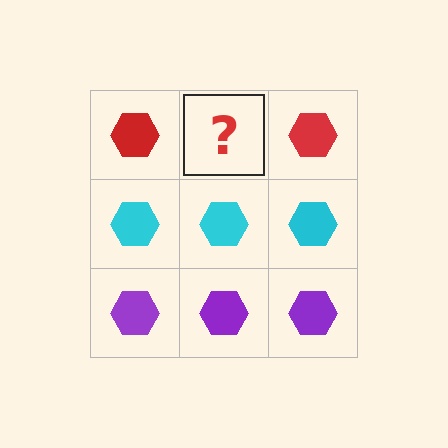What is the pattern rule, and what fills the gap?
The rule is that each row has a consistent color. The gap should be filled with a red hexagon.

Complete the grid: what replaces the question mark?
The question mark should be replaced with a red hexagon.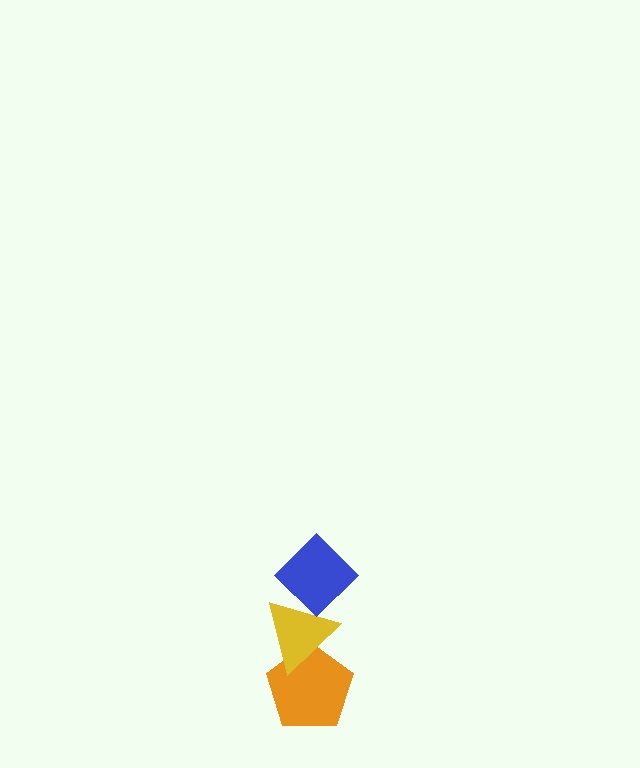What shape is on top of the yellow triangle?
The blue diamond is on top of the yellow triangle.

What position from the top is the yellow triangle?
The yellow triangle is 2nd from the top.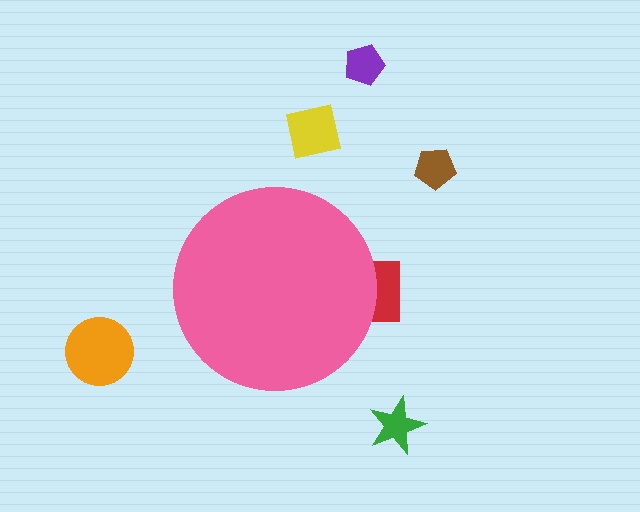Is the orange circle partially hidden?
No, the orange circle is fully visible.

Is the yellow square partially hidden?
No, the yellow square is fully visible.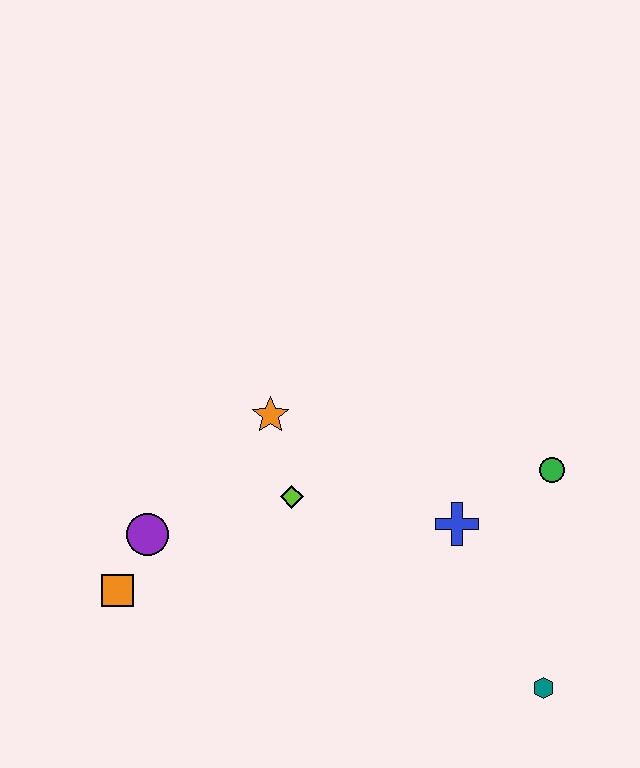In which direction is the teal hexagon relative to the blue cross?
The teal hexagon is below the blue cross.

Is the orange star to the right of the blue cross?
No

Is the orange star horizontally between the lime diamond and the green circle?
No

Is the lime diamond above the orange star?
No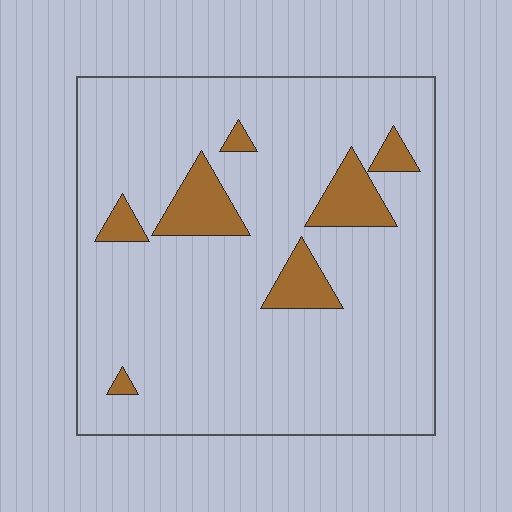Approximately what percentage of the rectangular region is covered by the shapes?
Approximately 10%.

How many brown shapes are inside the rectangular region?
7.